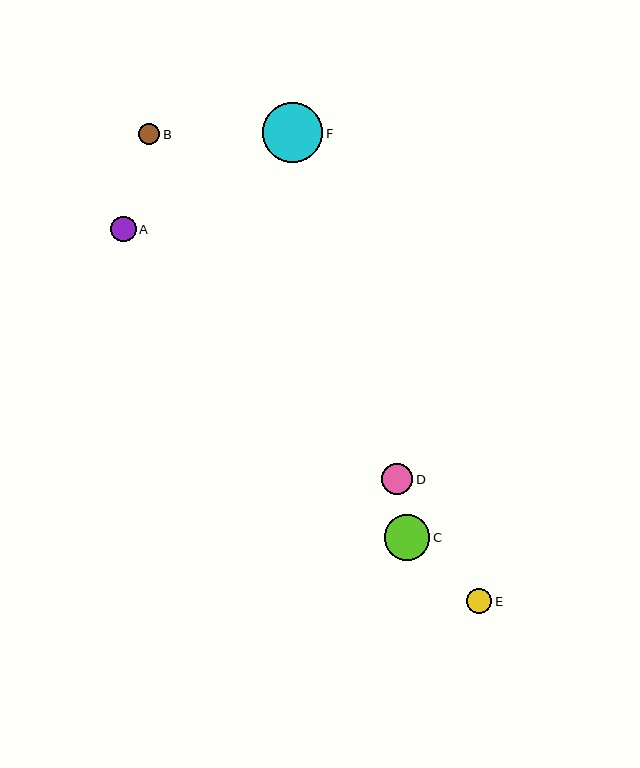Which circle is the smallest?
Circle B is the smallest with a size of approximately 21 pixels.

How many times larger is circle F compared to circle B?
Circle F is approximately 2.9 times the size of circle B.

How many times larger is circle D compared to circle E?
Circle D is approximately 1.3 times the size of circle E.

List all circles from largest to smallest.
From largest to smallest: F, C, D, A, E, B.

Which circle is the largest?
Circle F is the largest with a size of approximately 60 pixels.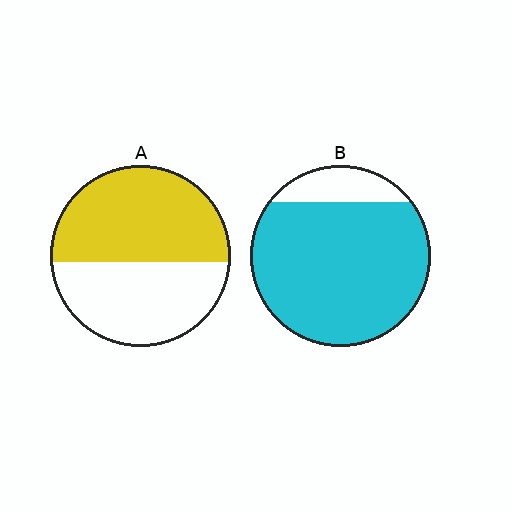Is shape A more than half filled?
Yes.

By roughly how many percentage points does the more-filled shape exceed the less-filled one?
By roughly 30 percentage points (B over A).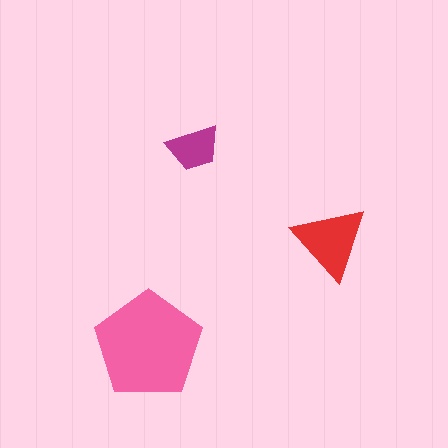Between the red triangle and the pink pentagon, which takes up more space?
The pink pentagon.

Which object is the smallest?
The magenta trapezoid.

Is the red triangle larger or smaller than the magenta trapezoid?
Larger.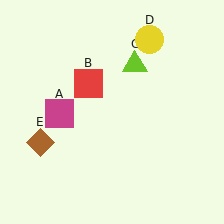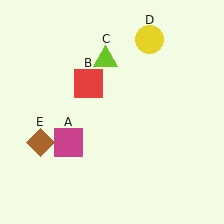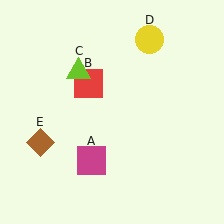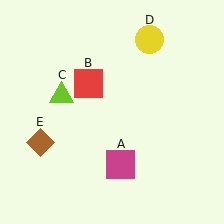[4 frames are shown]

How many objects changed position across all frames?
2 objects changed position: magenta square (object A), lime triangle (object C).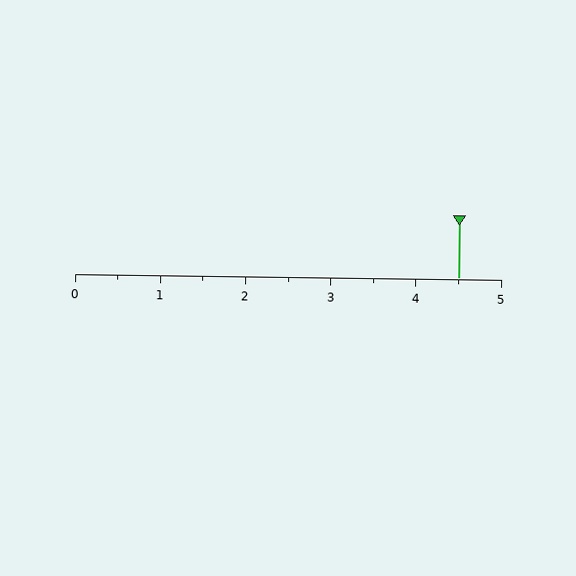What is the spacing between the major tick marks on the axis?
The major ticks are spaced 1 apart.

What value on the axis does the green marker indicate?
The marker indicates approximately 4.5.